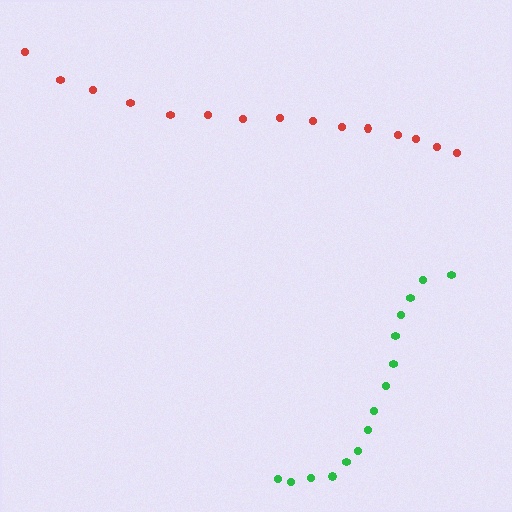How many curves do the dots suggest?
There are 2 distinct paths.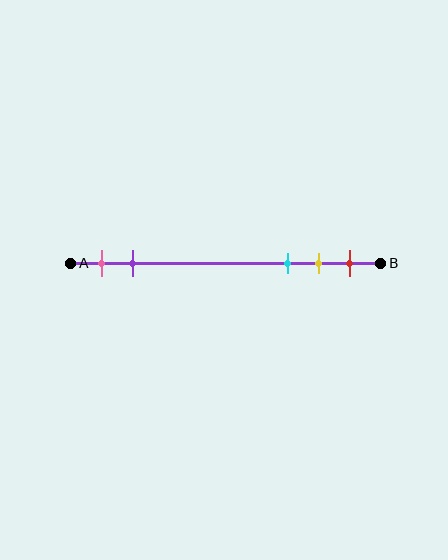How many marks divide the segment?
There are 5 marks dividing the segment.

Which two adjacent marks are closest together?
The yellow and red marks are the closest adjacent pair.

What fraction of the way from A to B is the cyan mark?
The cyan mark is approximately 70% (0.7) of the way from A to B.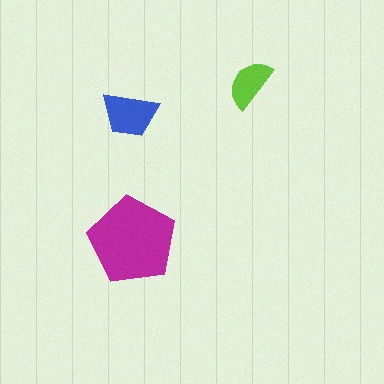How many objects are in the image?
There are 3 objects in the image.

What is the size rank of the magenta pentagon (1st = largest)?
1st.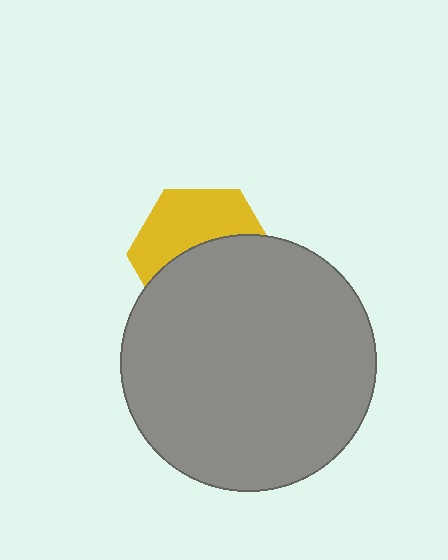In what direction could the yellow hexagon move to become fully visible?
The yellow hexagon could move up. That would shift it out from behind the gray circle entirely.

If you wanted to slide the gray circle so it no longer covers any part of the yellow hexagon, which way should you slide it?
Slide it down — that is the most direct way to separate the two shapes.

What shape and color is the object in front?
The object in front is a gray circle.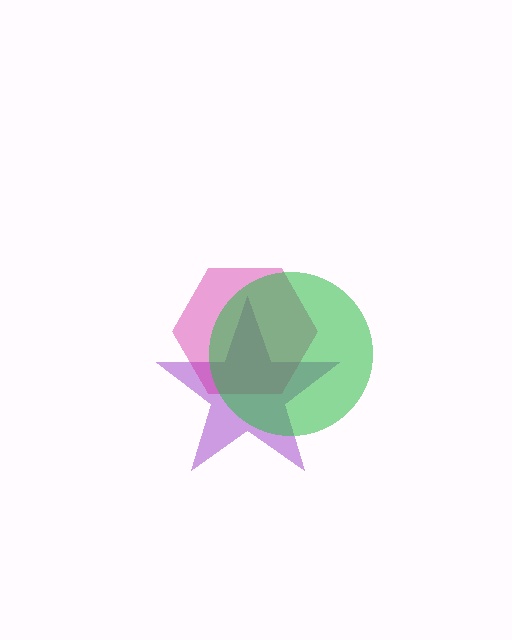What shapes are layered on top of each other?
The layered shapes are: a purple star, a magenta hexagon, a green circle.